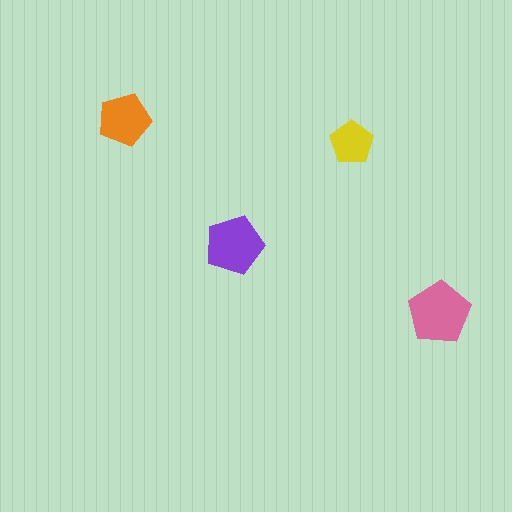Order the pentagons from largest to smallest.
the pink one, the purple one, the orange one, the yellow one.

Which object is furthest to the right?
The pink pentagon is rightmost.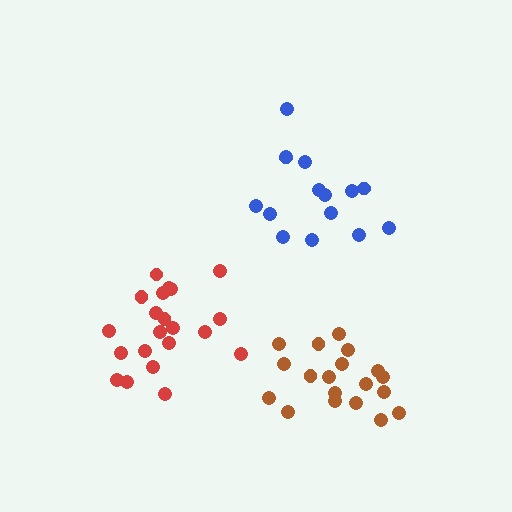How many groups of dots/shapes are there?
There are 3 groups.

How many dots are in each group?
Group 1: 21 dots, Group 2: 15 dots, Group 3: 19 dots (55 total).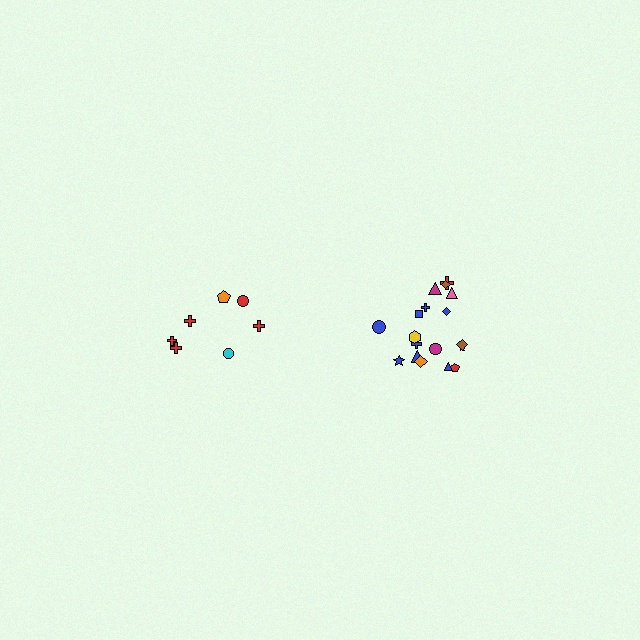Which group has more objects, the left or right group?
The right group.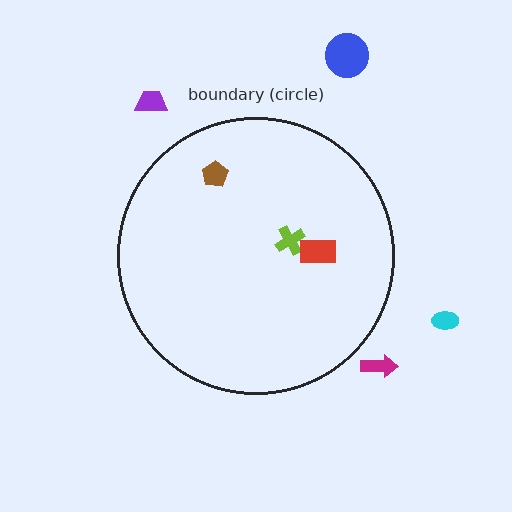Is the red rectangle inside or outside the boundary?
Inside.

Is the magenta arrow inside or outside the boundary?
Outside.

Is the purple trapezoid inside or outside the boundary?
Outside.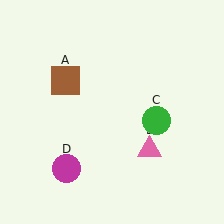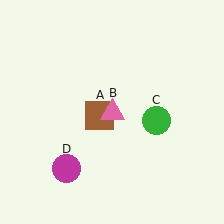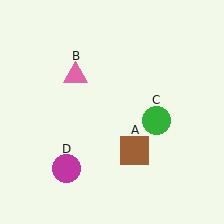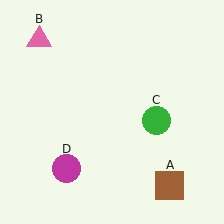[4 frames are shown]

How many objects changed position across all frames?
2 objects changed position: brown square (object A), pink triangle (object B).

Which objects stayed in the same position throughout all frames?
Green circle (object C) and magenta circle (object D) remained stationary.